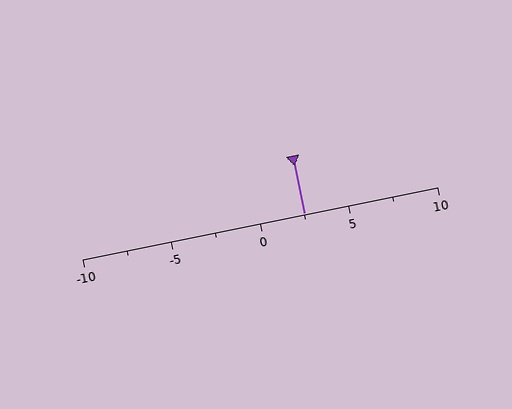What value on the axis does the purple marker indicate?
The marker indicates approximately 2.5.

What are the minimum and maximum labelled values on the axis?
The axis runs from -10 to 10.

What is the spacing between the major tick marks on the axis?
The major ticks are spaced 5 apart.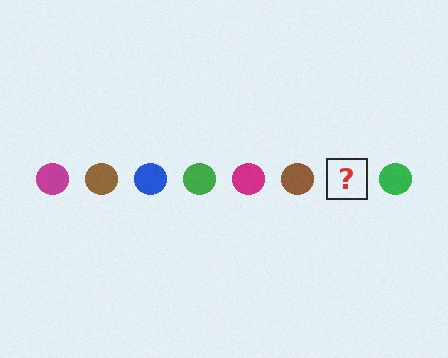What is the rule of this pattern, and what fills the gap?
The rule is that the pattern cycles through magenta, brown, blue, green circles. The gap should be filled with a blue circle.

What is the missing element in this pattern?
The missing element is a blue circle.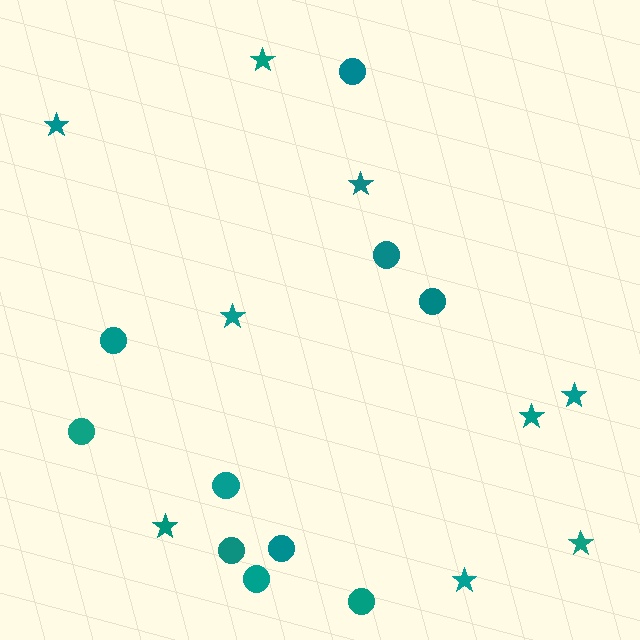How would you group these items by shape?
There are 2 groups: one group of stars (9) and one group of circles (10).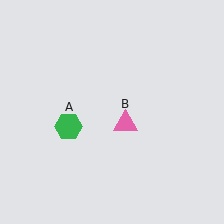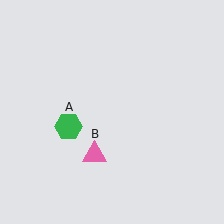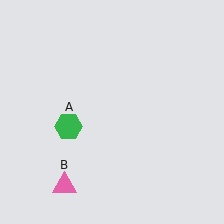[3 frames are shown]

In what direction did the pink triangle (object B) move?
The pink triangle (object B) moved down and to the left.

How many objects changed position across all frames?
1 object changed position: pink triangle (object B).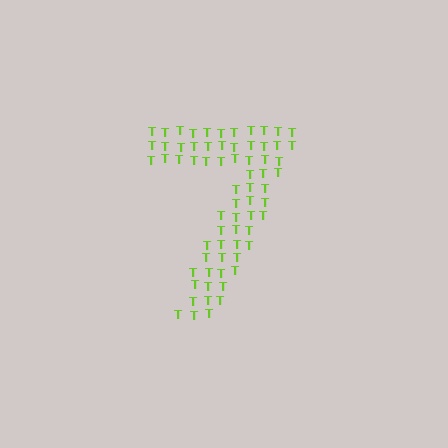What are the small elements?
The small elements are letter T's.